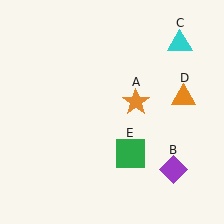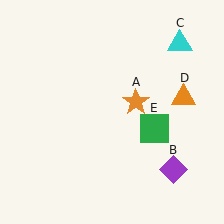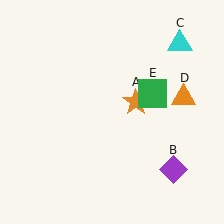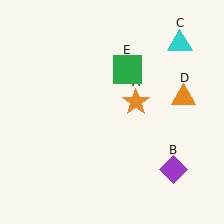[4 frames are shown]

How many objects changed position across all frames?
1 object changed position: green square (object E).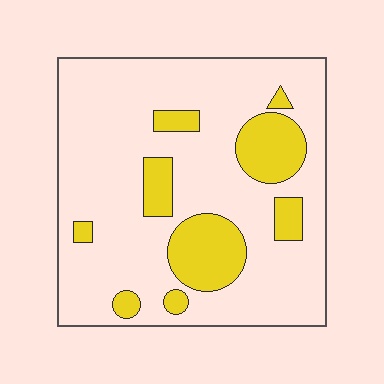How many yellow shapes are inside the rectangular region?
9.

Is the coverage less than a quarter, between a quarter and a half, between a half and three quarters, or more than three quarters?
Less than a quarter.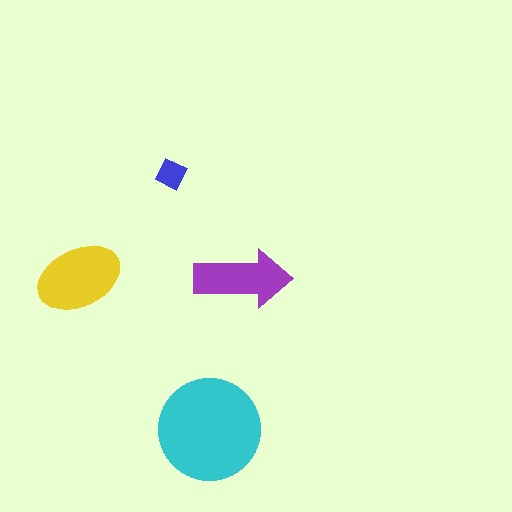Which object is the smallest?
The blue diamond.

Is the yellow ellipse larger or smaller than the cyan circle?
Smaller.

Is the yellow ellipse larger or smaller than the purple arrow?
Larger.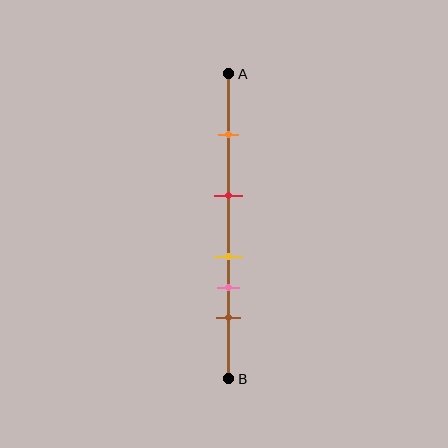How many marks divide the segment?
There are 5 marks dividing the segment.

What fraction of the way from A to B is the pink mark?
The pink mark is approximately 70% (0.7) of the way from A to B.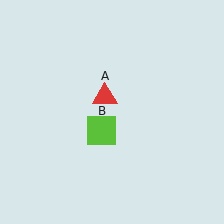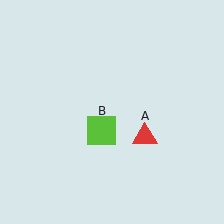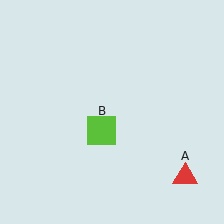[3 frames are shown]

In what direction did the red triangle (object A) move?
The red triangle (object A) moved down and to the right.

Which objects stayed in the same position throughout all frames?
Lime square (object B) remained stationary.